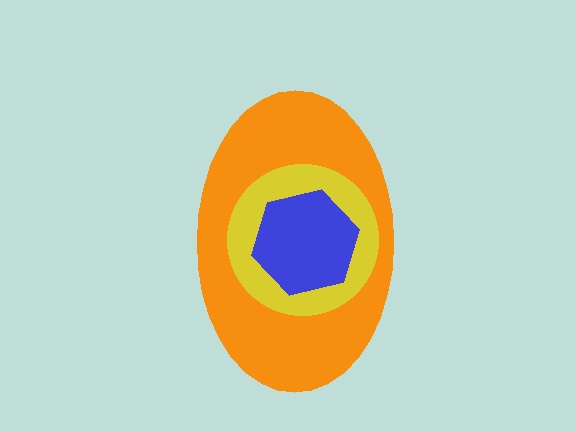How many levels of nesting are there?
3.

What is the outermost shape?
The orange ellipse.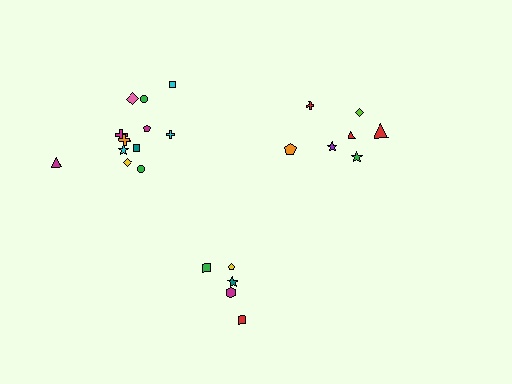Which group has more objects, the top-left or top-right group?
The top-left group.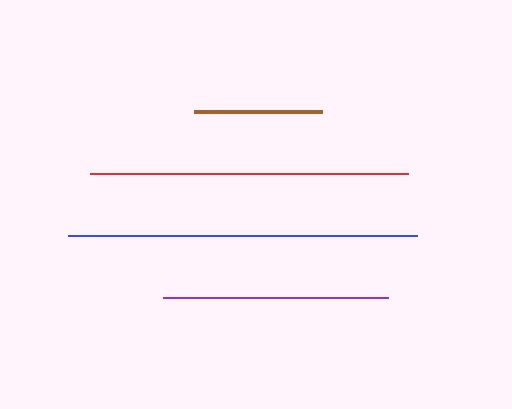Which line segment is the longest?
The blue line is the longest at approximately 349 pixels.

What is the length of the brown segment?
The brown segment is approximately 128 pixels long.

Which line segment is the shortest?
The brown line is the shortest at approximately 128 pixels.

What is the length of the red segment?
The red segment is approximately 318 pixels long.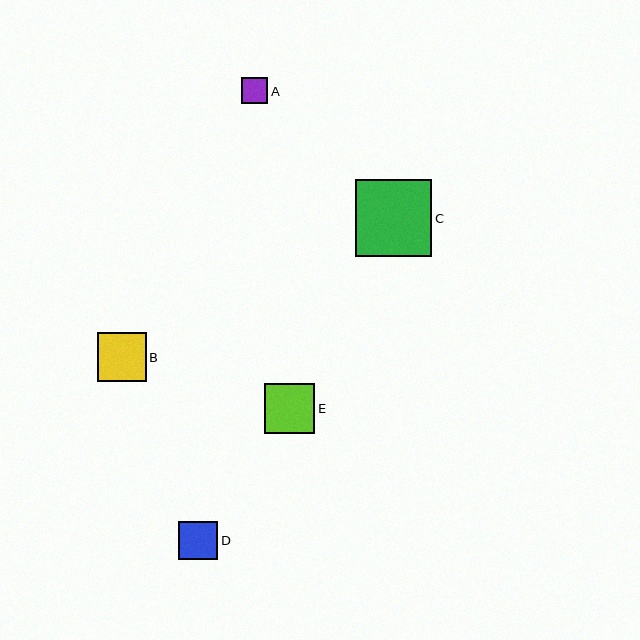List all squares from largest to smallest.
From largest to smallest: C, E, B, D, A.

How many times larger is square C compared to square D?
Square C is approximately 2.0 times the size of square D.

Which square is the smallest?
Square A is the smallest with a size of approximately 26 pixels.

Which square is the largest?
Square C is the largest with a size of approximately 76 pixels.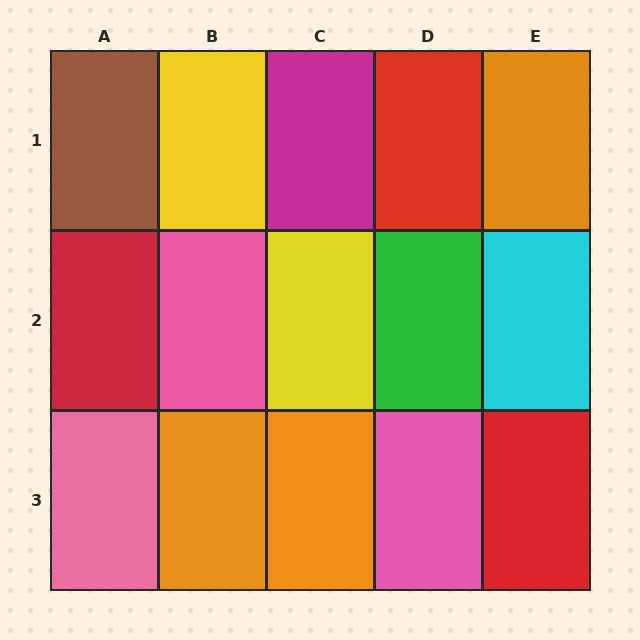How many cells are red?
3 cells are red.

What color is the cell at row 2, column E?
Cyan.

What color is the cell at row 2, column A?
Red.